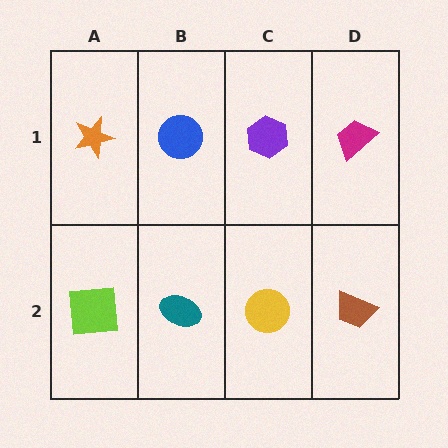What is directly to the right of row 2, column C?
A brown trapezoid.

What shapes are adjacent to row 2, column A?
An orange star (row 1, column A), a teal ellipse (row 2, column B).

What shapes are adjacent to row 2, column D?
A magenta trapezoid (row 1, column D), a yellow circle (row 2, column C).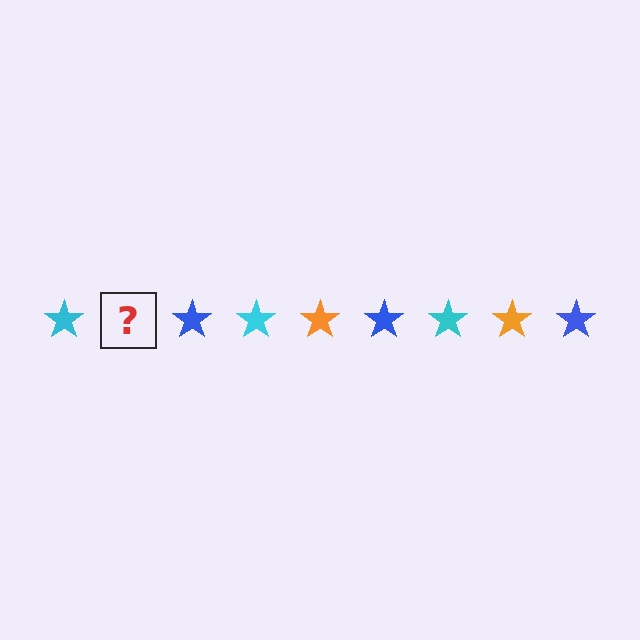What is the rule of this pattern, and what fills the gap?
The rule is that the pattern cycles through cyan, orange, blue stars. The gap should be filled with an orange star.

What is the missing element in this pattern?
The missing element is an orange star.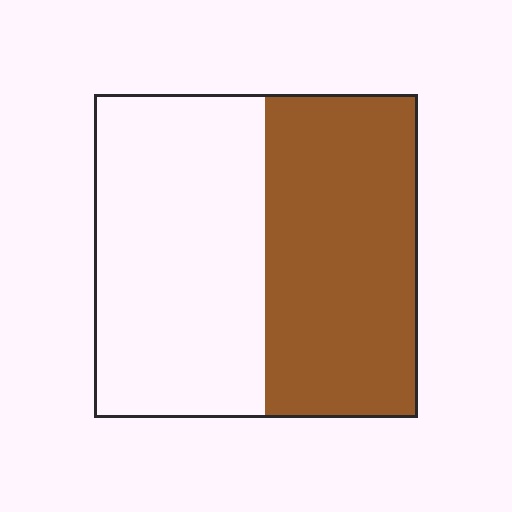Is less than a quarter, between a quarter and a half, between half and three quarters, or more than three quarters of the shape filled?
Between a quarter and a half.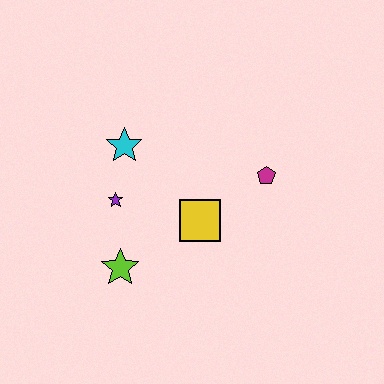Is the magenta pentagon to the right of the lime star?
Yes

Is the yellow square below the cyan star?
Yes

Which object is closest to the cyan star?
The purple star is closest to the cyan star.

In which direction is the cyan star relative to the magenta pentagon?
The cyan star is to the left of the magenta pentagon.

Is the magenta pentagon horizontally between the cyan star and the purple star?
No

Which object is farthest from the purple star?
The magenta pentagon is farthest from the purple star.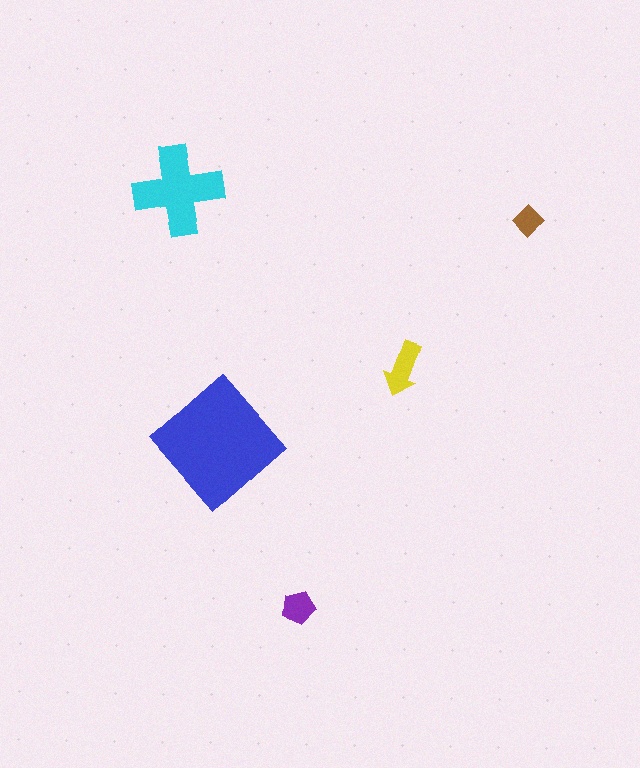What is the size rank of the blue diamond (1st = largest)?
1st.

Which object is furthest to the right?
The brown diamond is rightmost.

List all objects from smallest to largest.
The brown diamond, the purple pentagon, the yellow arrow, the cyan cross, the blue diamond.